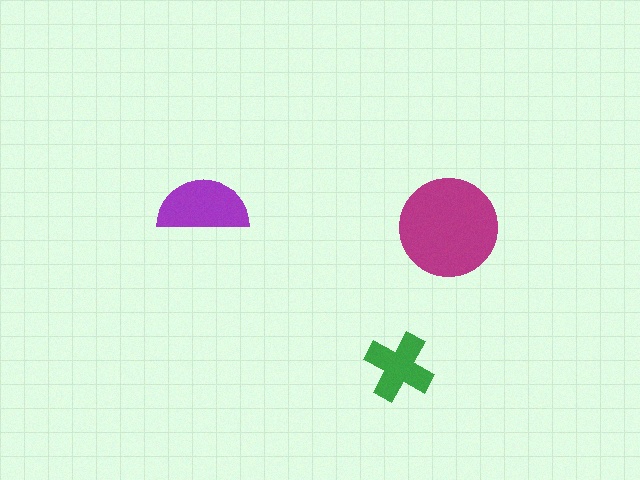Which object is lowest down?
The green cross is bottommost.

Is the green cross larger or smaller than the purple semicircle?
Smaller.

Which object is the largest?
The magenta circle.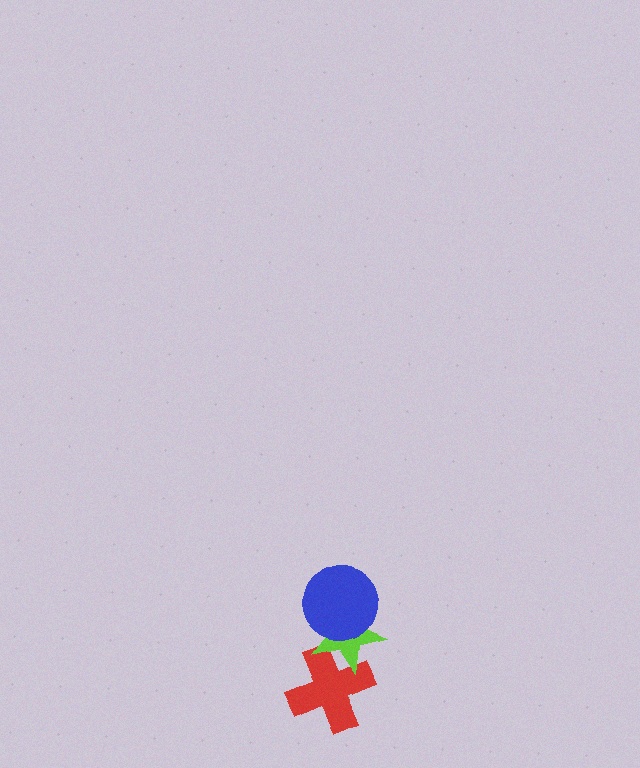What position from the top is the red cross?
The red cross is 3rd from the top.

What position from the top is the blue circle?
The blue circle is 1st from the top.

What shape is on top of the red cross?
The lime star is on top of the red cross.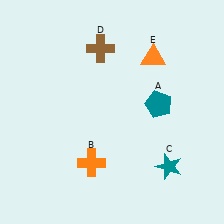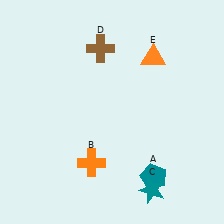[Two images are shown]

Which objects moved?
The objects that moved are: the teal pentagon (A), the teal star (C).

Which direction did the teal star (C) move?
The teal star (C) moved down.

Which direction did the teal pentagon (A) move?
The teal pentagon (A) moved down.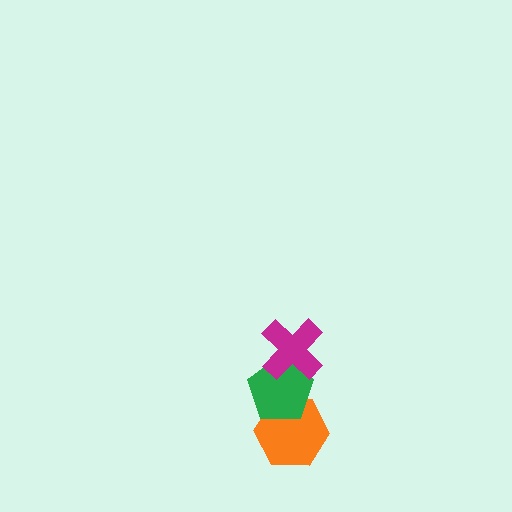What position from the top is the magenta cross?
The magenta cross is 1st from the top.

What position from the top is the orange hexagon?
The orange hexagon is 3rd from the top.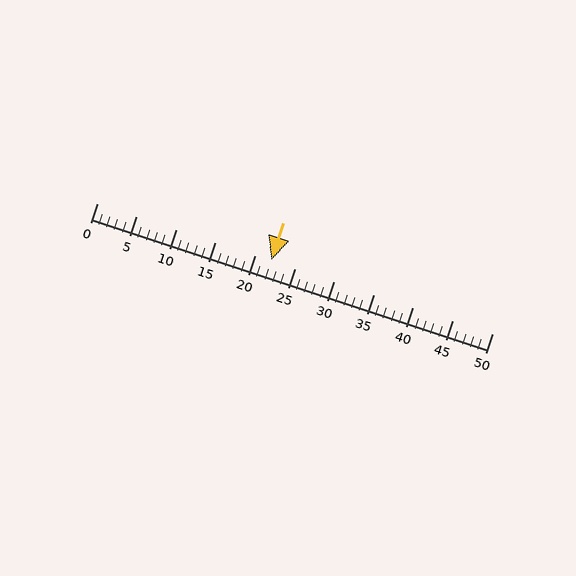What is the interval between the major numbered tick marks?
The major tick marks are spaced 5 units apart.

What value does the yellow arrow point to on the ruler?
The yellow arrow points to approximately 22.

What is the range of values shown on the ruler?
The ruler shows values from 0 to 50.